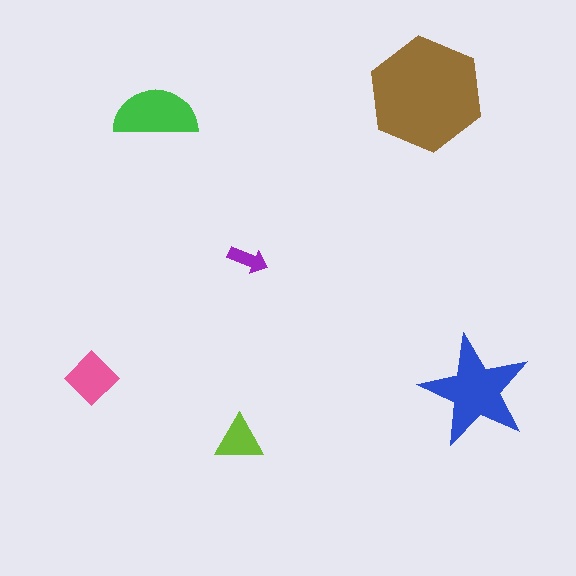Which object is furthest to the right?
The blue star is rightmost.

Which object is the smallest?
The purple arrow.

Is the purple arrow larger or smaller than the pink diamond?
Smaller.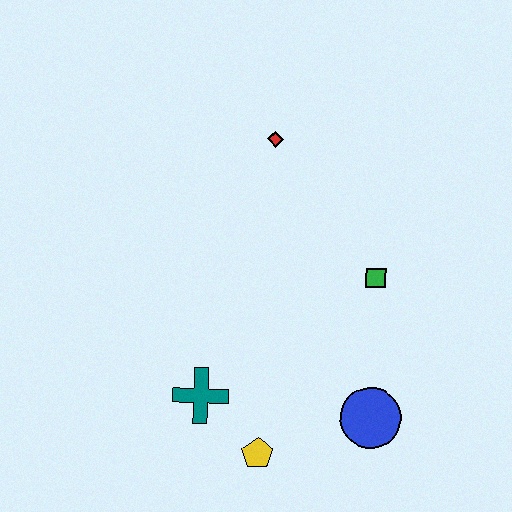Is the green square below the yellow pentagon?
No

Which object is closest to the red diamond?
The green square is closest to the red diamond.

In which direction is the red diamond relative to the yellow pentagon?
The red diamond is above the yellow pentagon.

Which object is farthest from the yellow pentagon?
The red diamond is farthest from the yellow pentagon.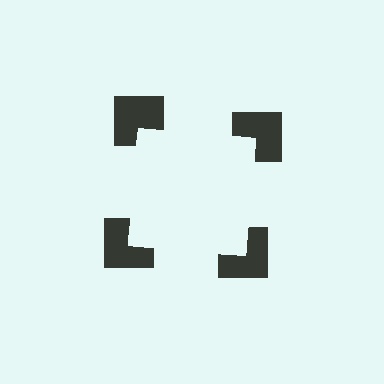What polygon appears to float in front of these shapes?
An illusory square — its edges are inferred from the aligned wedge cuts in the notched squares, not physically drawn.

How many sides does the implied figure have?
4 sides.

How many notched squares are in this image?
There are 4 — one at each vertex of the illusory square.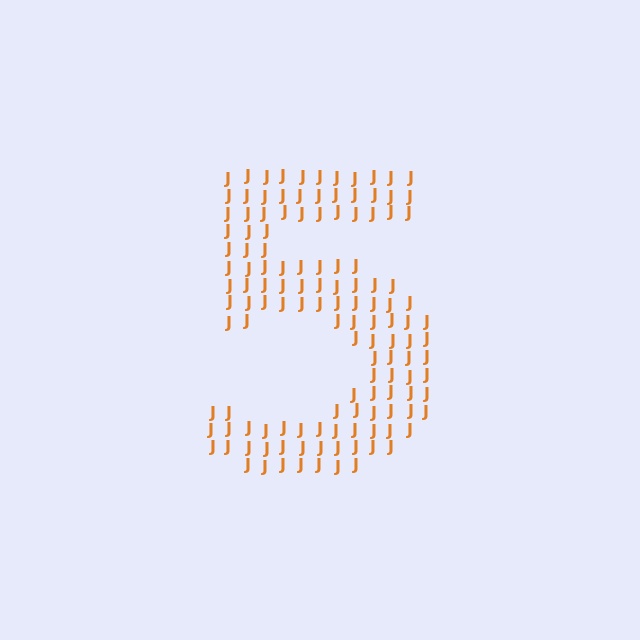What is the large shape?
The large shape is the digit 5.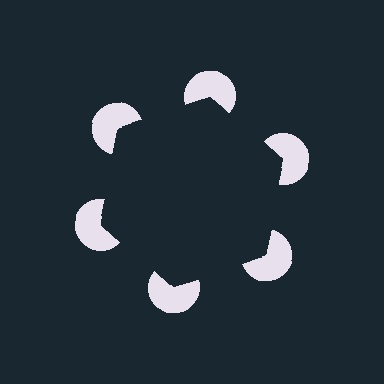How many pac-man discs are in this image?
There are 6 — one at each vertex of the illusory hexagon.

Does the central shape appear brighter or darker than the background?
It typically appears slightly darker than the background, even though no actual brightness change is drawn.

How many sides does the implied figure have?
6 sides.